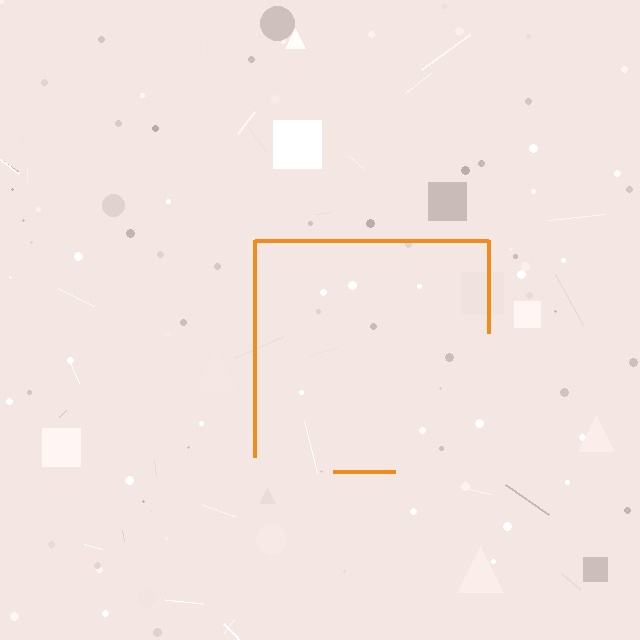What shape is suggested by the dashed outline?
The dashed outline suggests a square.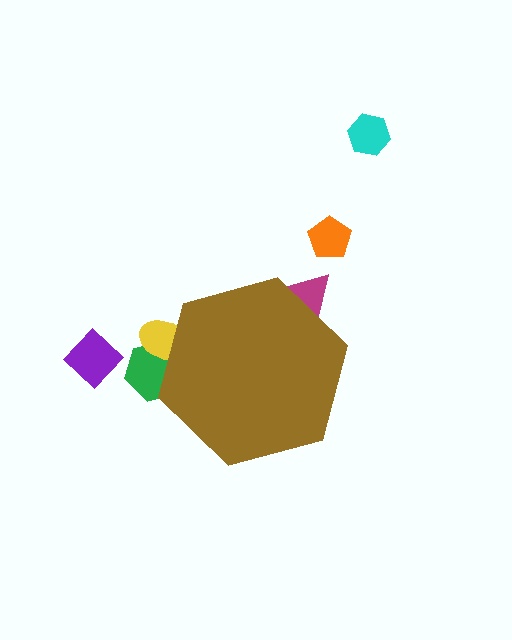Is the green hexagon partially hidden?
Yes, the green hexagon is partially hidden behind the brown hexagon.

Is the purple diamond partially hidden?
No, the purple diamond is fully visible.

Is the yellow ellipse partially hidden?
Yes, the yellow ellipse is partially hidden behind the brown hexagon.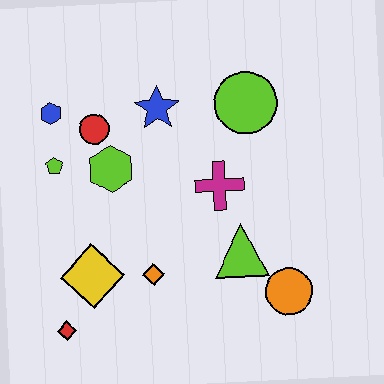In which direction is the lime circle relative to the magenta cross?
The lime circle is above the magenta cross.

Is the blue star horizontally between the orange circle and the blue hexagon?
Yes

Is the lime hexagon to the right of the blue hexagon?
Yes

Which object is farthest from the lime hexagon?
The orange circle is farthest from the lime hexagon.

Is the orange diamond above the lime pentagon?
No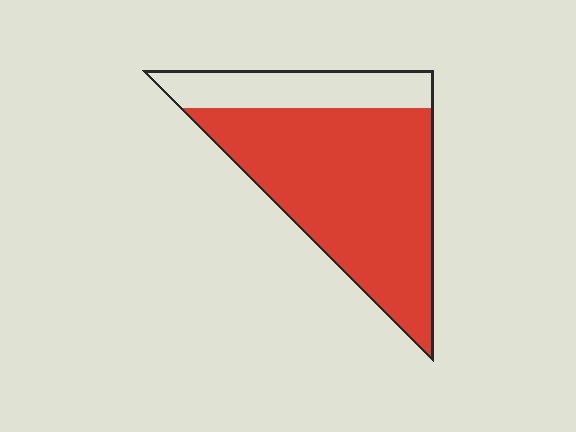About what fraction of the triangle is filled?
About three quarters (3/4).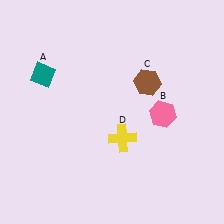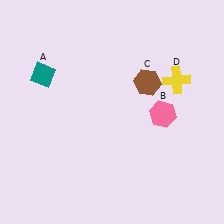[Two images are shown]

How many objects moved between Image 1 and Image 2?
1 object moved between the two images.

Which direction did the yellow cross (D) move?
The yellow cross (D) moved up.